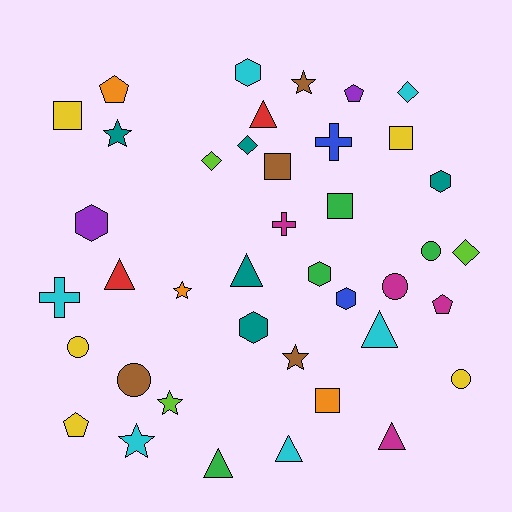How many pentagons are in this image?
There are 4 pentagons.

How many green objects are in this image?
There are 4 green objects.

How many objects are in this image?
There are 40 objects.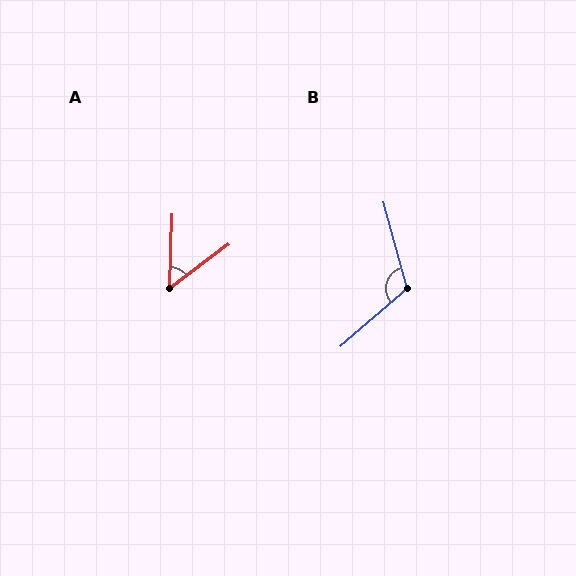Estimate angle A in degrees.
Approximately 51 degrees.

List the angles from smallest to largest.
A (51°), B (115°).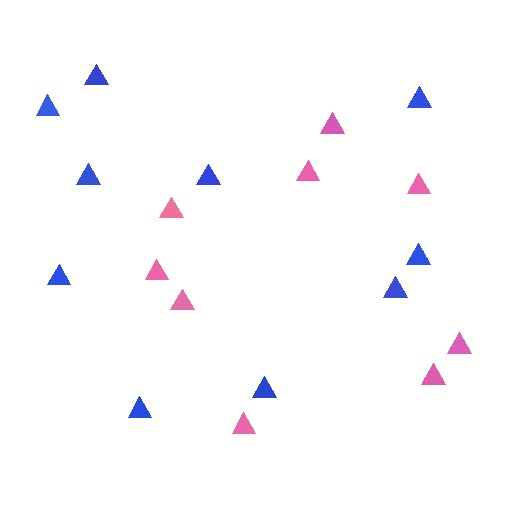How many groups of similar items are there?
There are 2 groups: one group of blue triangles (10) and one group of pink triangles (9).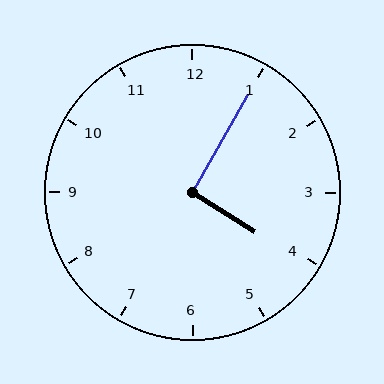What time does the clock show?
4:05.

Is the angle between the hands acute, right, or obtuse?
It is right.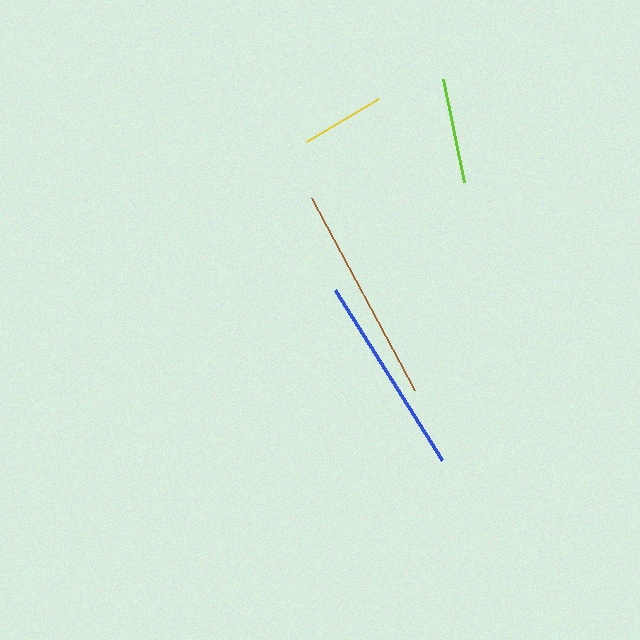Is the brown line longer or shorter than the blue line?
The brown line is longer than the blue line.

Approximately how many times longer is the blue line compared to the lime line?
The blue line is approximately 1.9 times the length of the lime line.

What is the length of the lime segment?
The lime segment is approximately 106 pixels long.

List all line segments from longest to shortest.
From longest to shortest: brown, blue, lime, yellow.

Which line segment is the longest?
The brown line is the longest at approximately 218 pixels.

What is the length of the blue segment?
The blue segment is approximately 200 pixels long.